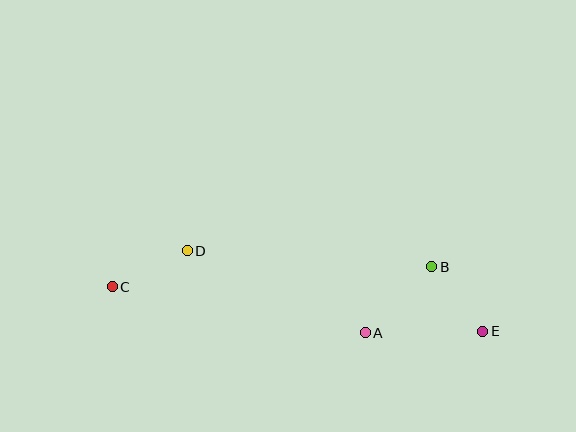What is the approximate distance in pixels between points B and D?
The distance between B and D is approximately 245 pixels.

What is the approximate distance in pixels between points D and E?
The distance between D and E is approximately 307 pixels.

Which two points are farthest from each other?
Points C and E are farthest from each other.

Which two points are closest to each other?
Points B and E are closest to each other.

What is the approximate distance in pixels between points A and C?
The distance between A and C is approximately 257 pixels.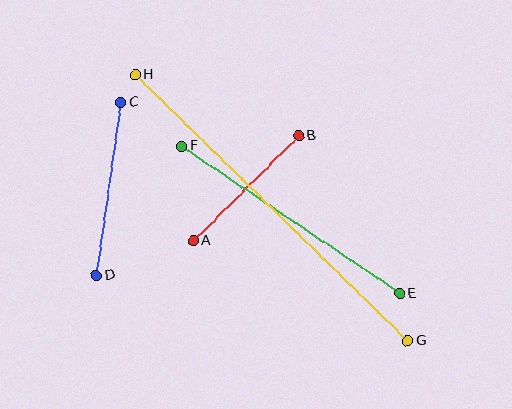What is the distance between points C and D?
The distance is approximately 175 pixels.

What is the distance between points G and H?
The distance is approximately 381 pixels.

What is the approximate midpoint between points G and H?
The midpoint is at approximately (271, 208) pixels.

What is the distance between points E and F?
The distance is approximately 263 pixels.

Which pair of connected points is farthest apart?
Points G and H are farthest apart.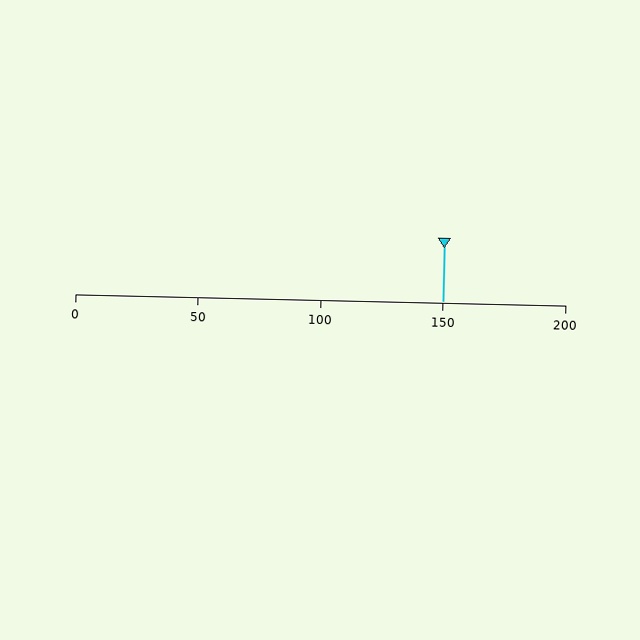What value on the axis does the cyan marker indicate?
The marker indicates approximately 150.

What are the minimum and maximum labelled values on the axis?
The axis runs from 0 to 200.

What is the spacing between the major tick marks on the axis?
The major ticks are spaced 50 apart.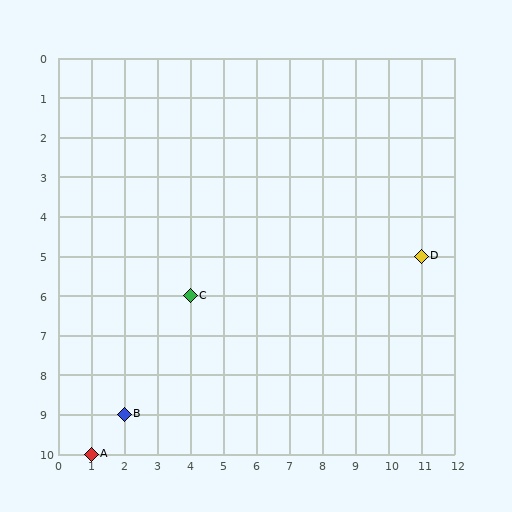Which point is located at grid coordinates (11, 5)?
Point D is at (11, 5).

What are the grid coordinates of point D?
Point D is at grid coordinates (11, 5).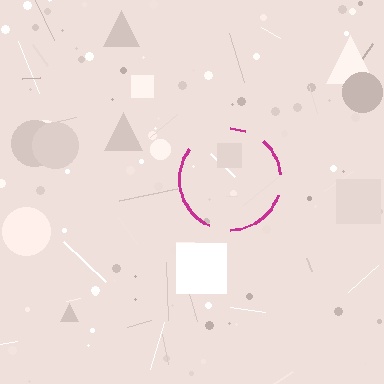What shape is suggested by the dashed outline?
The dashed outline suggests a circle.